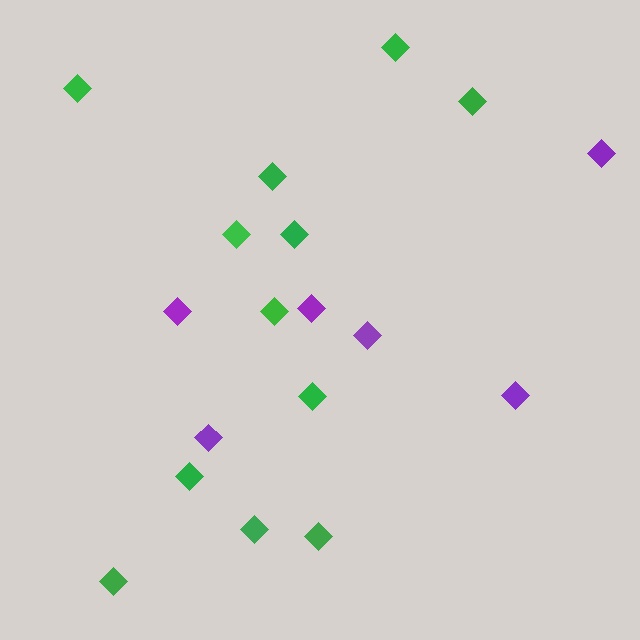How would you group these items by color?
There are 2 groups: one group of green diamonds (12) and one group of purple diamonds (6).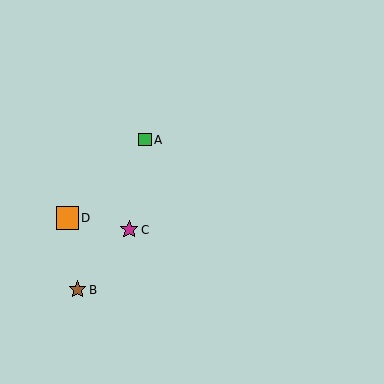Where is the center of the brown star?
The center of the brown star is at (77, 290).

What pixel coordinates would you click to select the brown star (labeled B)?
Click at (77, 290) to select the brown star B.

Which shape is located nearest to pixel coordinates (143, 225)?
The magenta star (labeled C) at (129, 230) is nearest to that location.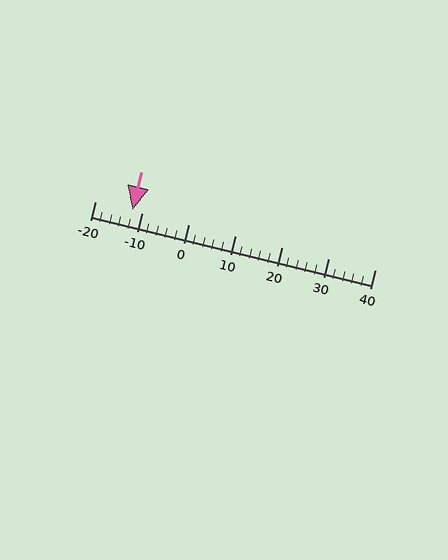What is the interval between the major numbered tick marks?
The major tick marks are spaced 10 units apart.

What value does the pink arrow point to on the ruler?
The pink arrow points to approximately -12.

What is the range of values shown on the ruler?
The ruler shows values from -20 to 40.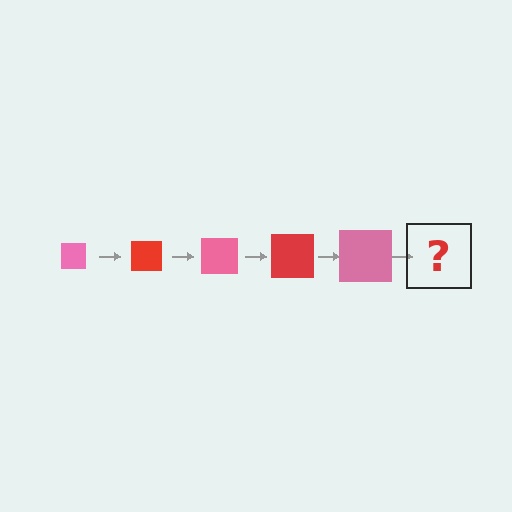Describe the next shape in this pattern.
It should be a red square, larger than the previous one.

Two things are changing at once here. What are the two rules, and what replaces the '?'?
The two rules are that the square grows larger each step and the color cycles through pink and red. The '?' should be a red square, larger than the previous one.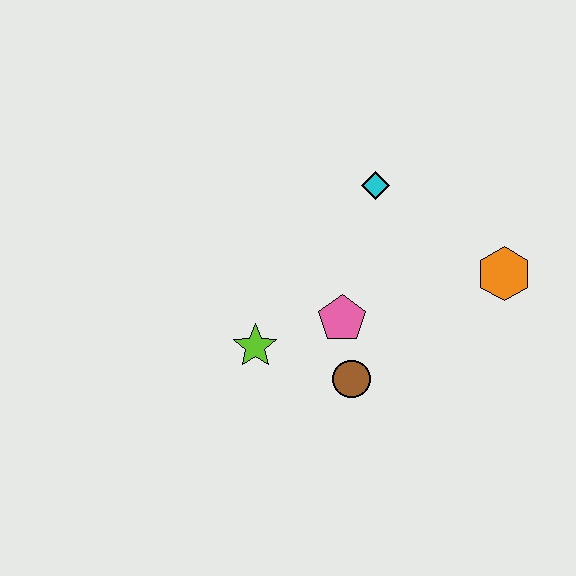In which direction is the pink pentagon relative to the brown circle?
The pink pentagon is above the brown circle.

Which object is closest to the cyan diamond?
The pink pentagon is closest to the cyan diamond.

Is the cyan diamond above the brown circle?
Yes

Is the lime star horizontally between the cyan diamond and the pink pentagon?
No